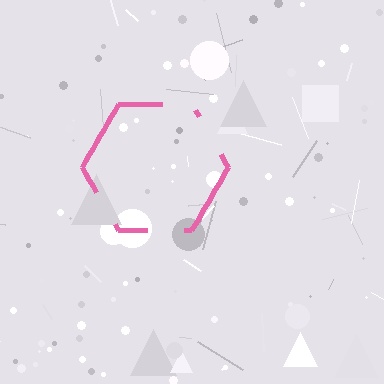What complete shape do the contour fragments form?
The contour fragments form a hexagon.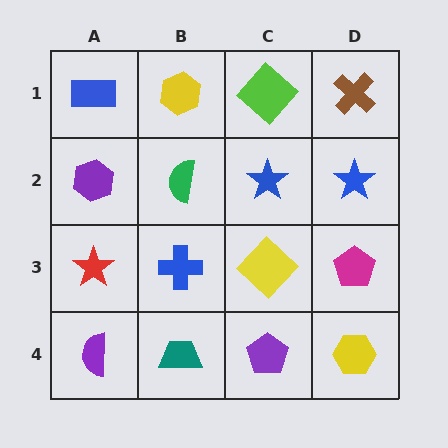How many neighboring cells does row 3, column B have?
4.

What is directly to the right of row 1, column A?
A yellow hexagon.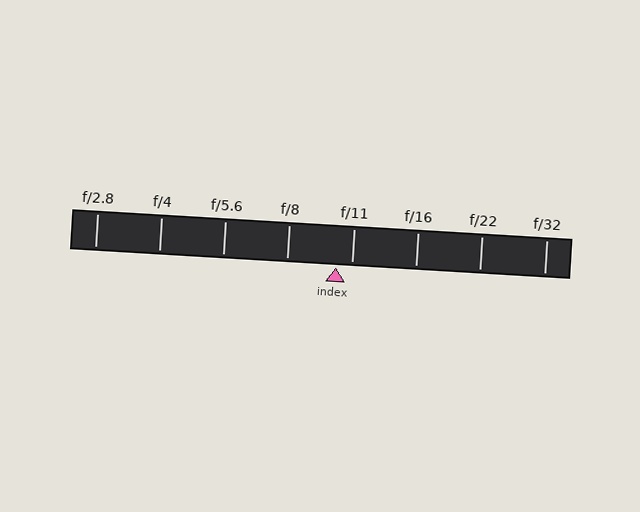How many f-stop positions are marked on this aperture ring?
There are 8 f-stop positions marked.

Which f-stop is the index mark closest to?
The index mark is closest to f/11.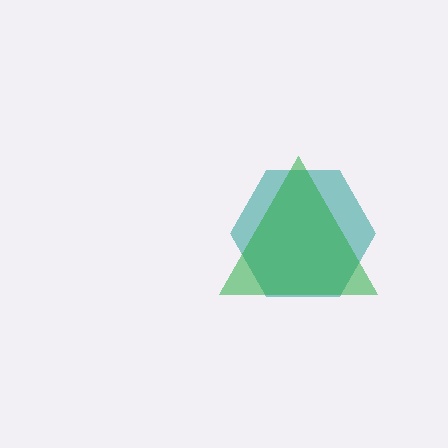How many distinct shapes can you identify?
There are 2 distinct shapes: a teal hexagon, a green triangle.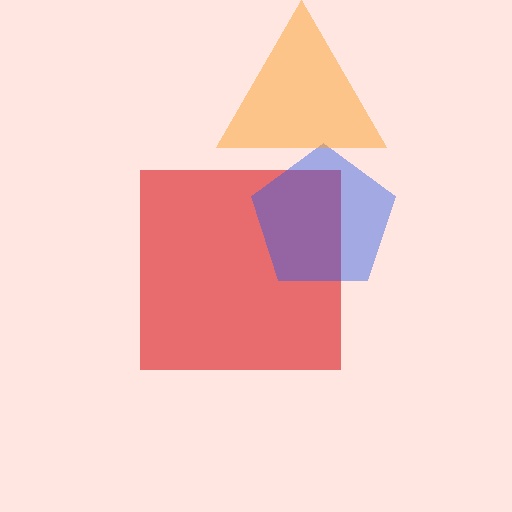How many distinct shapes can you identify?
There are 3 distinct shapes: a red square, a blue pentagon, an orange triangle.